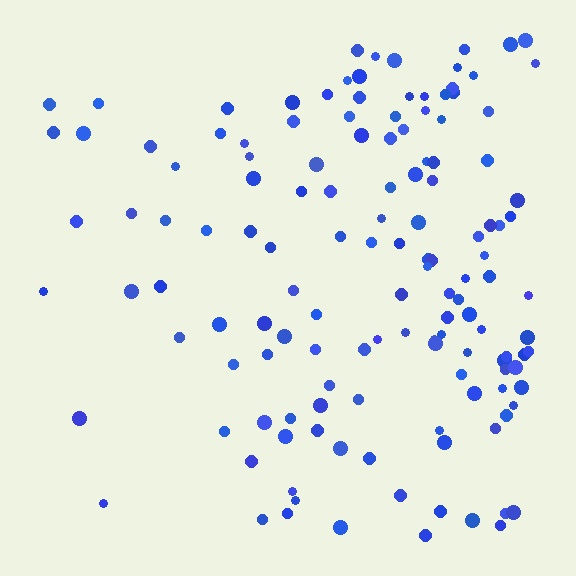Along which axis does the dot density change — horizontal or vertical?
Horizontal.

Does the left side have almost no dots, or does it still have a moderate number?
Still a moderate number, just noticeably fewer than the right.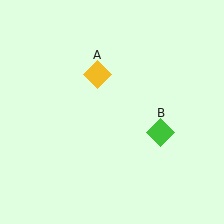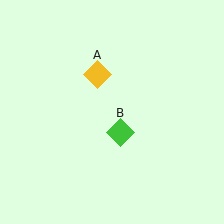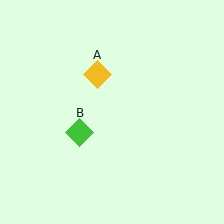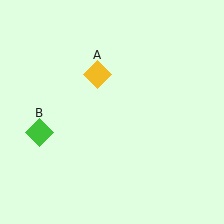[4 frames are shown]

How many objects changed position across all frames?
1 object changed position: green diamond (object B).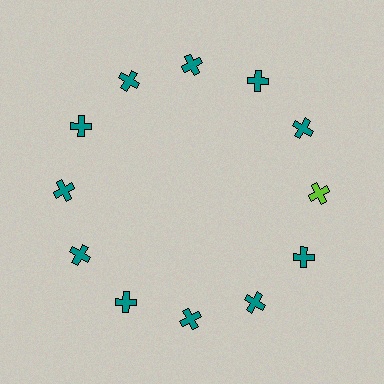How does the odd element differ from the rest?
It has a different color: lime instead of teal.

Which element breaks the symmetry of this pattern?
The lime cross at roughly the 3 o'clock position breaks the symmetry. All other shapes are teal crosses.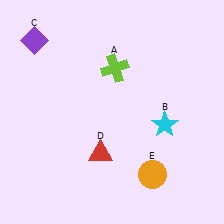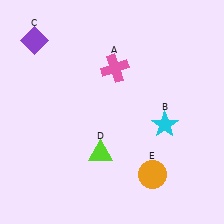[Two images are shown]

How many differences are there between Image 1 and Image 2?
There are 2 differences between the two images.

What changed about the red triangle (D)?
In Image 1, D is red. In Image 2, it changed to lime.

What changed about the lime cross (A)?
In Image 1, A is lime. In Image 2, it changed to pink.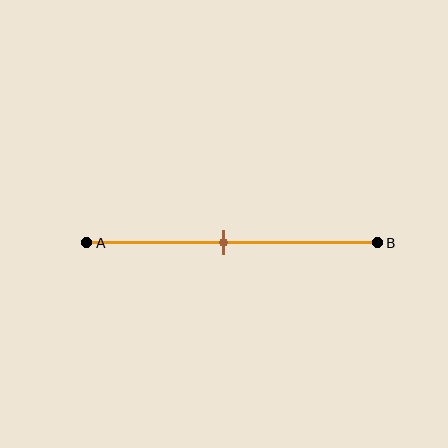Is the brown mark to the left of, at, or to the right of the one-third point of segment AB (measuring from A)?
The brown mark is to the right of the one-third point of segment AB.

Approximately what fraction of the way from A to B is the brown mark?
The brown mark is approximately 45% of the way from A to B.